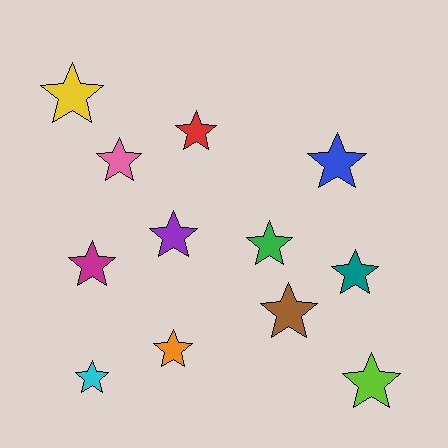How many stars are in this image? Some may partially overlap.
There are 12 stars.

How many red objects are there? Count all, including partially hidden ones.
There is 1 red object.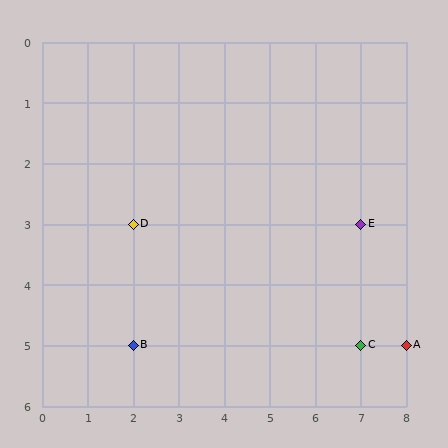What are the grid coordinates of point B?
Point B is at grid coordinates (2, 5).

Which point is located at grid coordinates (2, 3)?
Point D is at (2, 3).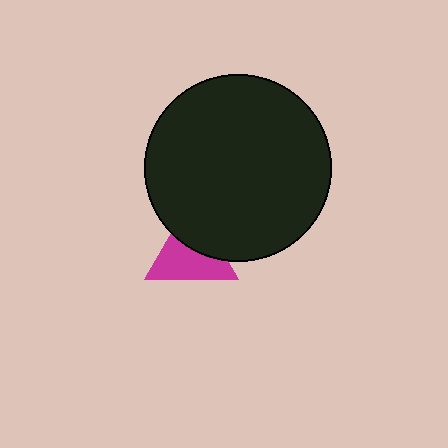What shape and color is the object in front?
The object in front is a black circle.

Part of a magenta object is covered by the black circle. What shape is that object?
It is a triangle.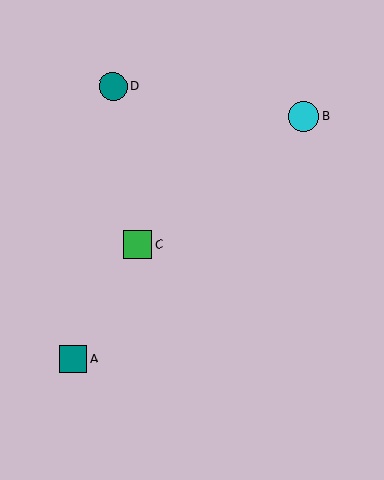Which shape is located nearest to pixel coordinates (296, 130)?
The cyan circle (labeled B) at (304, 117) is nearest to that location.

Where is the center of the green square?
The center of the green square is at (138, 244).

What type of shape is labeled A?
Shape A is a teal square.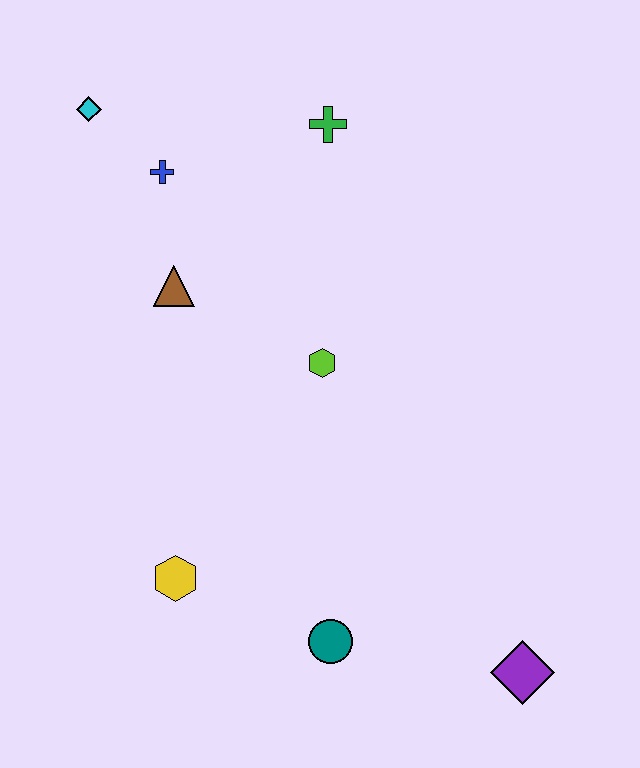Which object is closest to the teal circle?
The yellow hexagon is closest to the teal circle.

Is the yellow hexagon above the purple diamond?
Yes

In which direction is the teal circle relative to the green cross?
The teal circle is below the green cross.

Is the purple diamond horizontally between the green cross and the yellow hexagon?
No